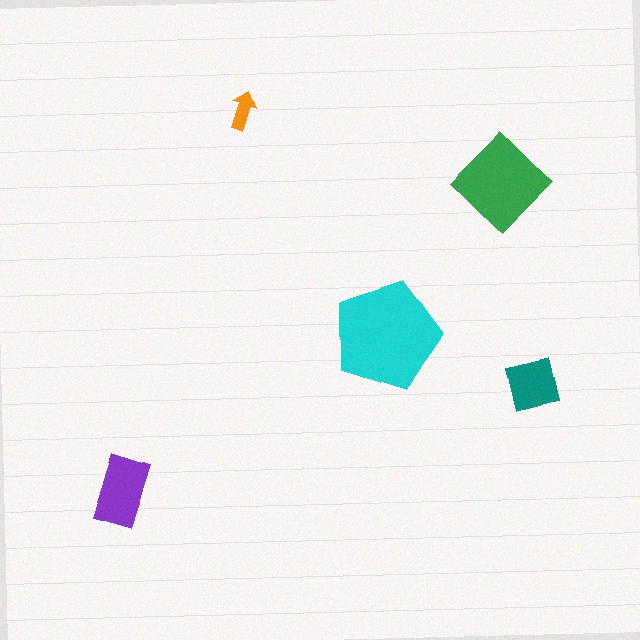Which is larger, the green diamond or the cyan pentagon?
The cyan pentagon.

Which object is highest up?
The orange arrow is topmost.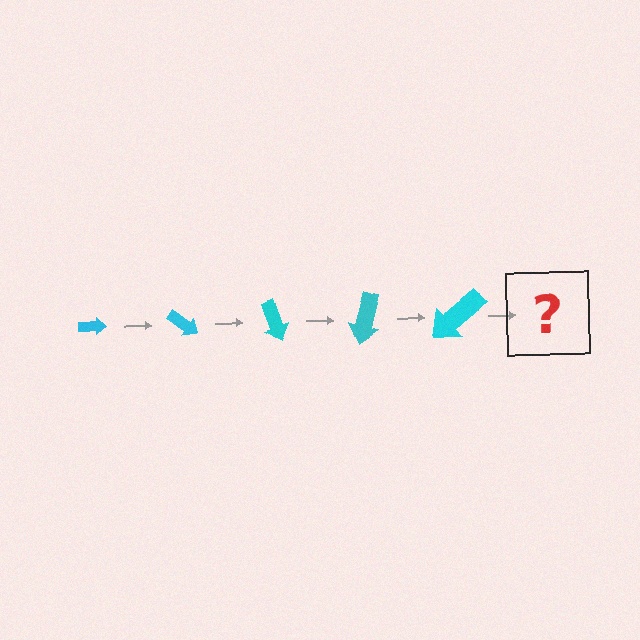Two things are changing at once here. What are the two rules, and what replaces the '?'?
The two rules are that the arrow grows larger each step and it rotates 35 degrees each step. The '?' should be an arrow, larger than the previous one and rotated 175 degrees from the start.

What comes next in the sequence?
The next element should be an arrow, larger than the previous one and rotated 175 degrees from the start.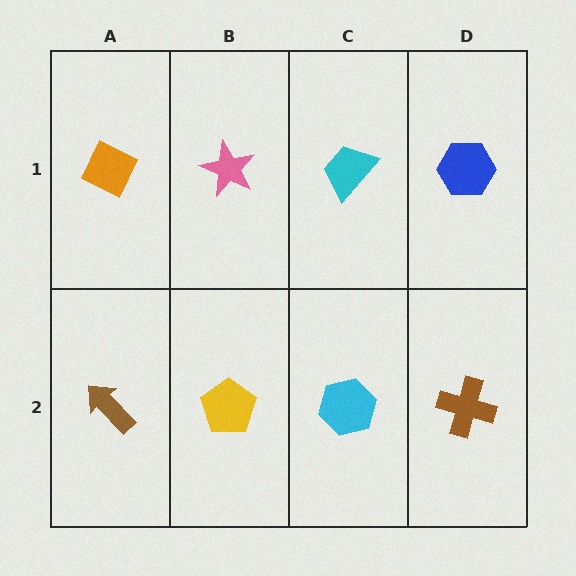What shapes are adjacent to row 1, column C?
A cyan hexagon (row 2, column C), a pink star (row 1, column B), a blue hexagon (row 1, column D).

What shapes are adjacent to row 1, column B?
A yellow pentagon (row 2, column B), an orange diamond (row 1, column A), a cyan trapezoid (row 1, column C).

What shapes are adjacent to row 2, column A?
An orange diamond (row 1, column A), a yellow pentagon (row 2, column B).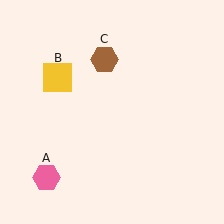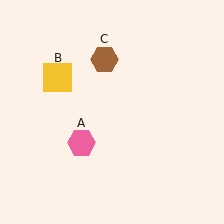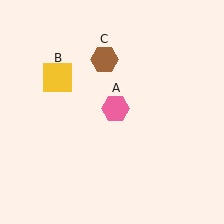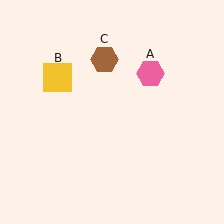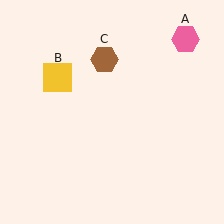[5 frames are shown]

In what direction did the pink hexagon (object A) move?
The pink hexagon (object A) moved up and to the right.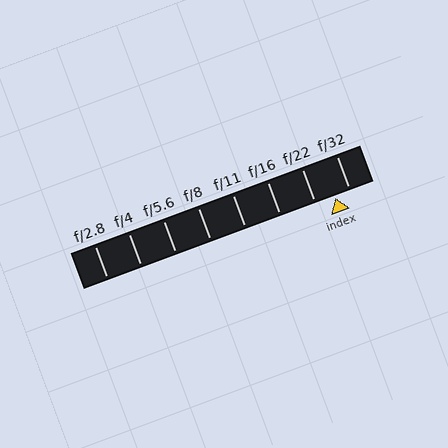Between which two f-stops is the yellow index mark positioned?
The index mark is between f/22 and f/32.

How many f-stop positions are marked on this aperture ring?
There are 8 f-stop positions marked.